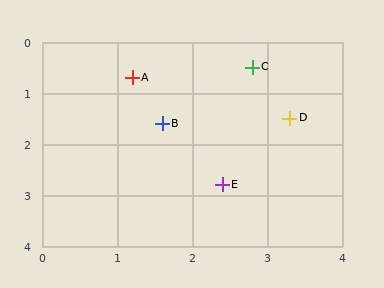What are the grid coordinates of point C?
Point C is at approximately (2.8, 0.5).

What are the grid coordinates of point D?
Point D is at approximately (3.3, 1.5).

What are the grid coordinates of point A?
Point A is at approximately (1.2, 0.7).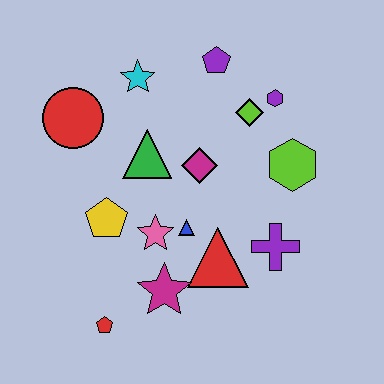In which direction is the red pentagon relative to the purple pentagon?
The red pentagon is below the purple pentagon.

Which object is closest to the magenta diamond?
The green triangle is closest to the magenta diamond.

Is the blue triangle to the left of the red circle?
No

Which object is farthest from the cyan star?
The red pentagon is farthest from the cyan star.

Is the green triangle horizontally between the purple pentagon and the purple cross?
No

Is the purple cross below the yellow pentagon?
Yes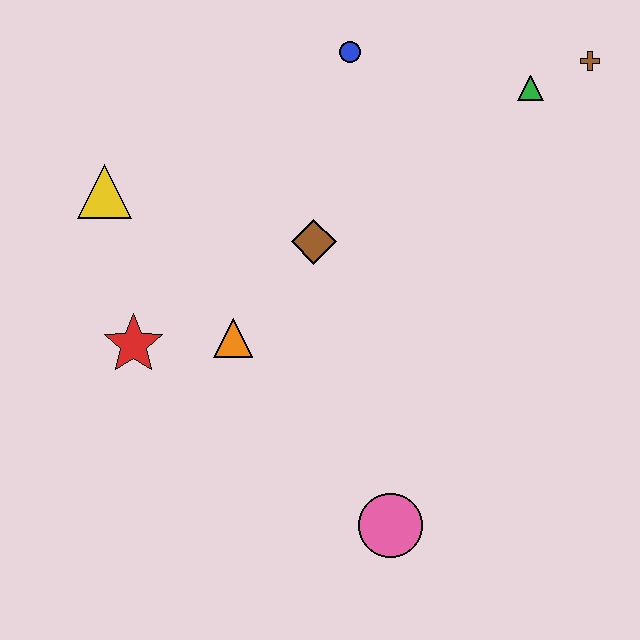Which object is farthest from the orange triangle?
The brown cross is farthest from the orange triangle.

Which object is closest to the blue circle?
The green triangle is closest to the blue circle.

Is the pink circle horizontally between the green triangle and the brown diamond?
Yes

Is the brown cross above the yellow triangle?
Yes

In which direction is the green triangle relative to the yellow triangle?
The green triangle is to the right of the yellow triangle.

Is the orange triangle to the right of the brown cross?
No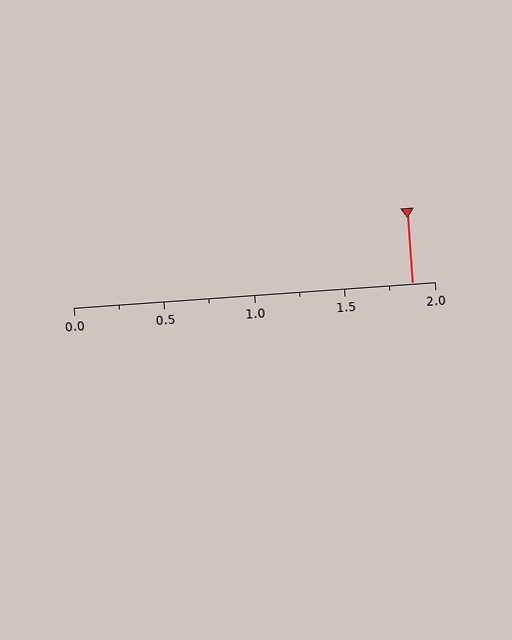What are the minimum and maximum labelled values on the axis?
The axis runs from 0.0 to 2.0.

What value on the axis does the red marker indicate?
The marker indicates approximately 1.88.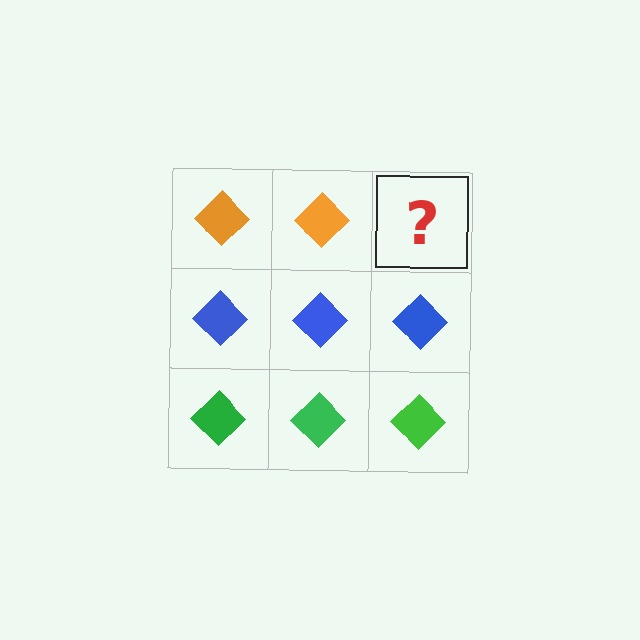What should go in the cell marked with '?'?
The missing cell should contain an orange diamond.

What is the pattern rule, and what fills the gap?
The rule is that each row has a consistent color. The gap should be filled with an orange diamond.